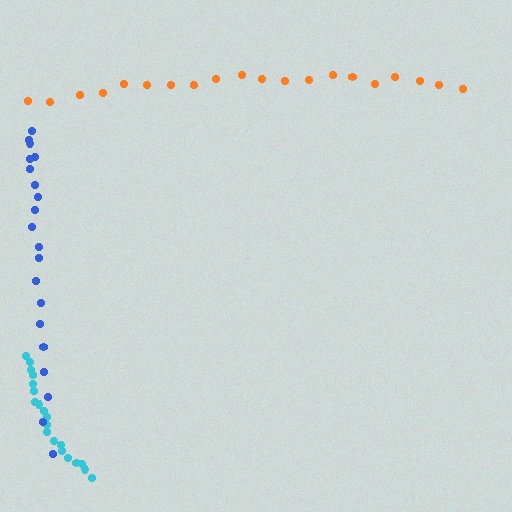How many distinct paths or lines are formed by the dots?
There are 3 distinct paths.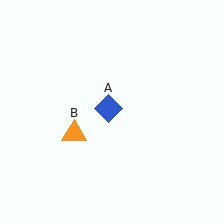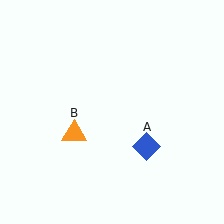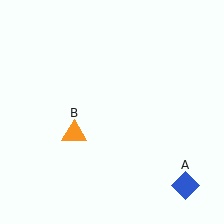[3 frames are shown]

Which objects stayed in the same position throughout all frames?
Orange triangle (object B) remained stationary.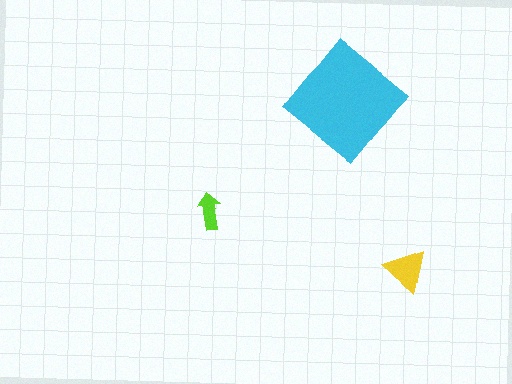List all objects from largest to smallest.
The cyan diamond, the yellow triangle, the lime arrow.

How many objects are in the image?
There are 3 objects in the image.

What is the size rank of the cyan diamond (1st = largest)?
1st.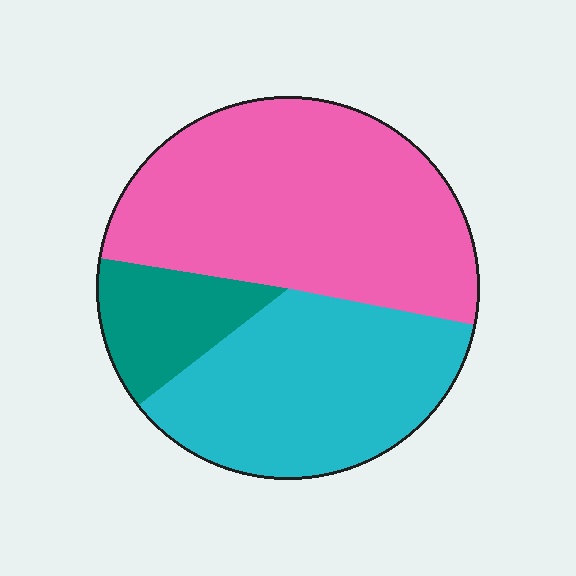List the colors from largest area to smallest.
From largest to smallest: pink, cyan, teal.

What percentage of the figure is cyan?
Cyan takes up about three eighths (3/8) of the figure.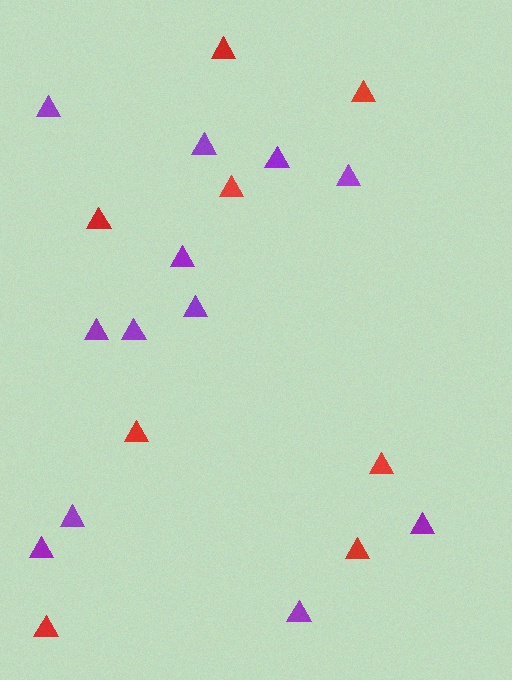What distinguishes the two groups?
There are 2 groups: one group of red triangles (8) and one group of purple triangles (12).